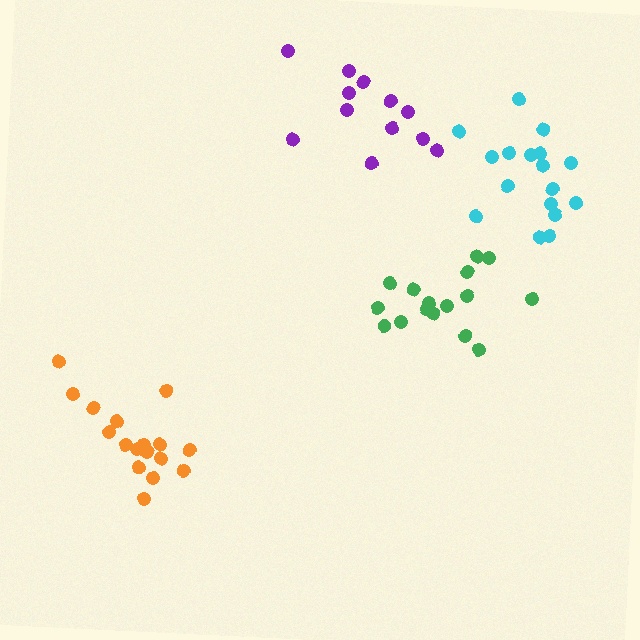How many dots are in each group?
Group 1: 17 dots, Group 2: 17 dots, Group 3: 16 dots, Group 4: 12 dots (62 total).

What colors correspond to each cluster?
The clusters are colored: cyan, orange, green, purple.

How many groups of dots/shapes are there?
There are 4 groups.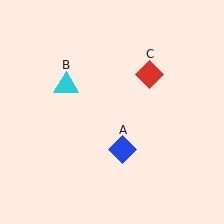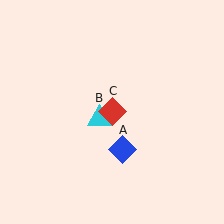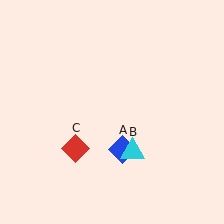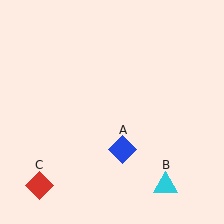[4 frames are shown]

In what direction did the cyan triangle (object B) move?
The cyan triangle (object B) moved down and to the right.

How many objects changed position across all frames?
2 objects changed position: cyan triangle (object B), red diamond (object C).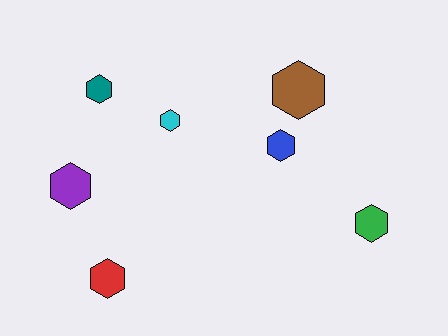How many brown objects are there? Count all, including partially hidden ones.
There is 1 brown object.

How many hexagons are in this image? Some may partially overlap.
There are 7 hexagons.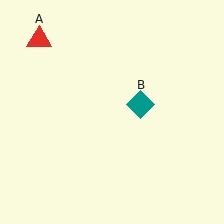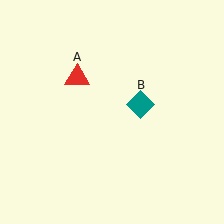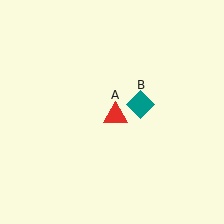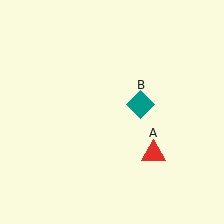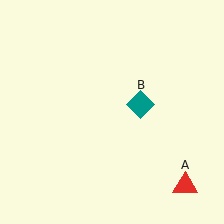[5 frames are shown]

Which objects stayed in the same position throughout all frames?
Teal diamond (object B) remained stationary.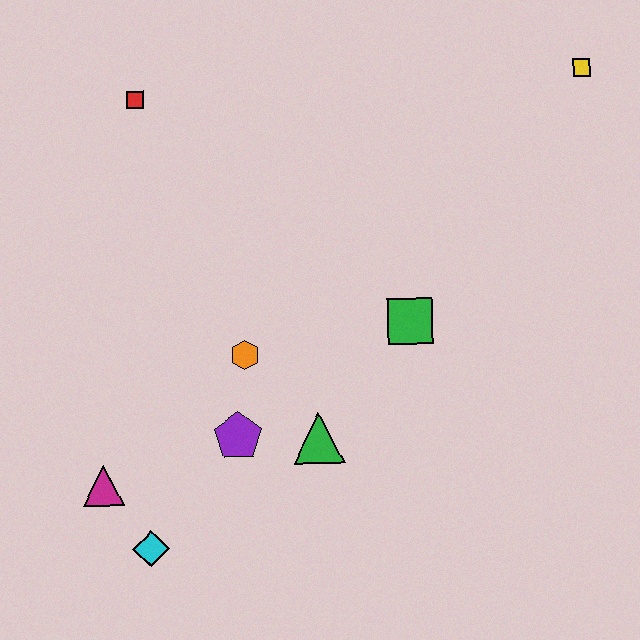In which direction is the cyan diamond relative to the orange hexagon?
The cyan diamond is below the orange hexagon.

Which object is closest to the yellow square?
The green square is closest to the yellow square.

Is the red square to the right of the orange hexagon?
No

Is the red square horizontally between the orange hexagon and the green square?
No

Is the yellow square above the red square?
Yes